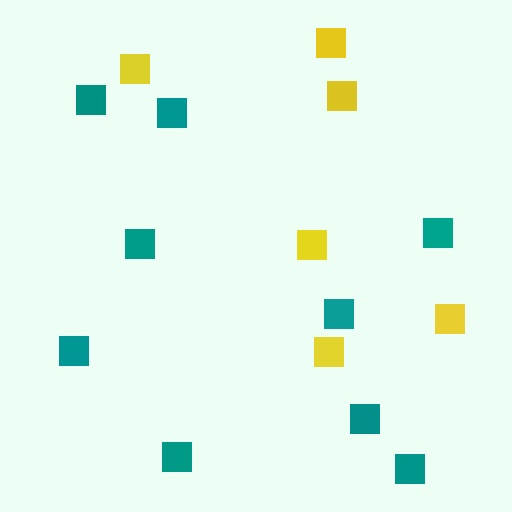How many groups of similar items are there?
There are 2 groups: one group of yellow squares (6) and one group of teal squares (9).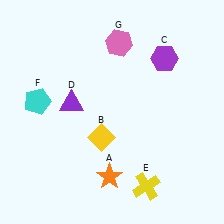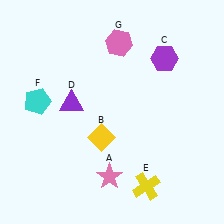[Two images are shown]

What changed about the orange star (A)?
In Image 1, A is orange. In Image 2, it changed to pink.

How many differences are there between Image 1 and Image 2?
There is 1 difference between the two images.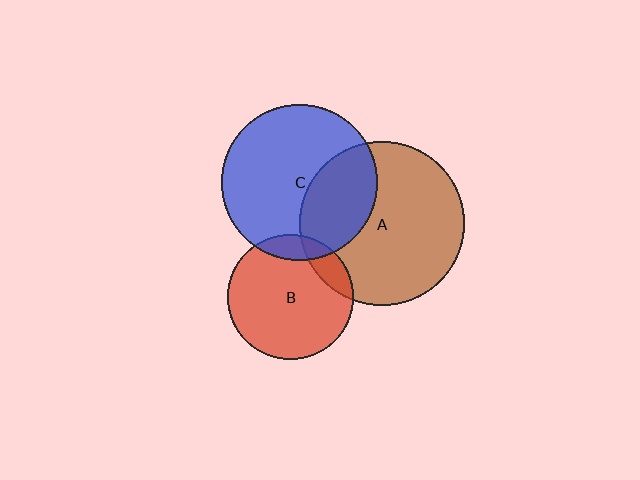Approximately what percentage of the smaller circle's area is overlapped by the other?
Approximately 15%.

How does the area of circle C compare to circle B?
Approximately 1.5 times.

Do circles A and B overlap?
Yes.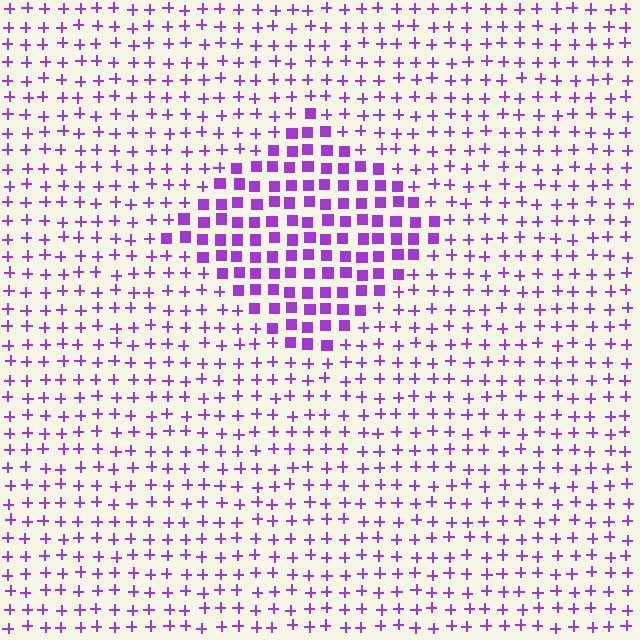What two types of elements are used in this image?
The image uses squares inside the diamond region and plus signs outside it.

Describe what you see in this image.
The image is filled with small purple elements arranged in a uniform grid. A diamond-shaped region contains squares, while the surrounding area contains plus signs. The boundary is defined purely by the change in element shape.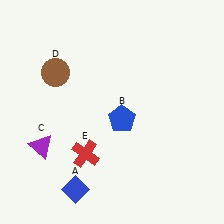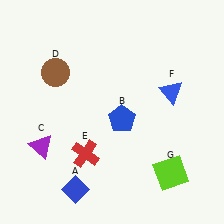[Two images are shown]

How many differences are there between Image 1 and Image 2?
There are 2 differences between the two images.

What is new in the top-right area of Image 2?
A blue triangle (F) was added in the top-right area of Image 2.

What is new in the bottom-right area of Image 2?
A lime square (G) was added in the bottom-right area of Image 2.